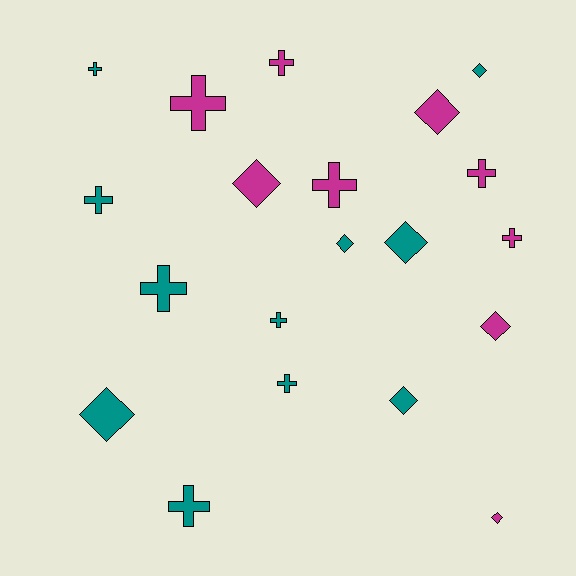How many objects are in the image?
There are 20 objects.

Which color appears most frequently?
Teal, with 11 objects.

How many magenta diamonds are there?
There are 4 magenta diamonds.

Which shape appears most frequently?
Cross, with 11 objects.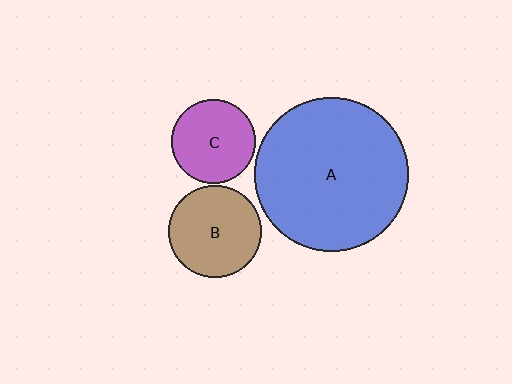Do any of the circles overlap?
No, none of the circles overlap.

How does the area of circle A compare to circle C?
Approximately 3.3 times.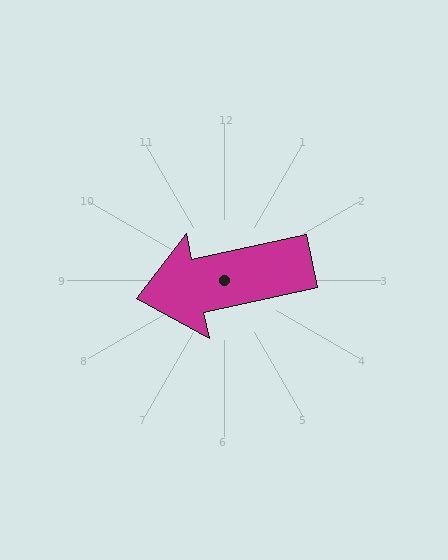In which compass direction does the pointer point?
West.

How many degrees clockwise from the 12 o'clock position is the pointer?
Approximately 258 degrees.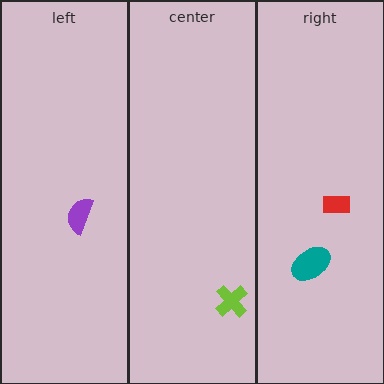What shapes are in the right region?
The teal ellipse, the red rectangle.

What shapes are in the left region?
The purple semicircle.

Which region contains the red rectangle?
The right region.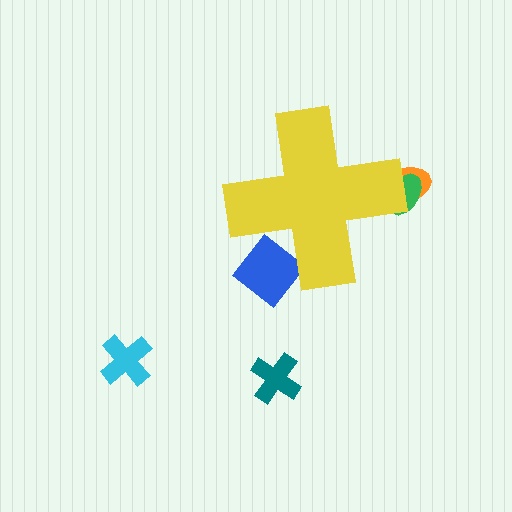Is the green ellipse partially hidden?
Yes, the green ellipse is partially hidden behind the yellow cross.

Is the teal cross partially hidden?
No, the teal cross is fully visible.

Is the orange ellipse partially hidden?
Yes, the orange ellipse is partially hidden behind the yellow cross.